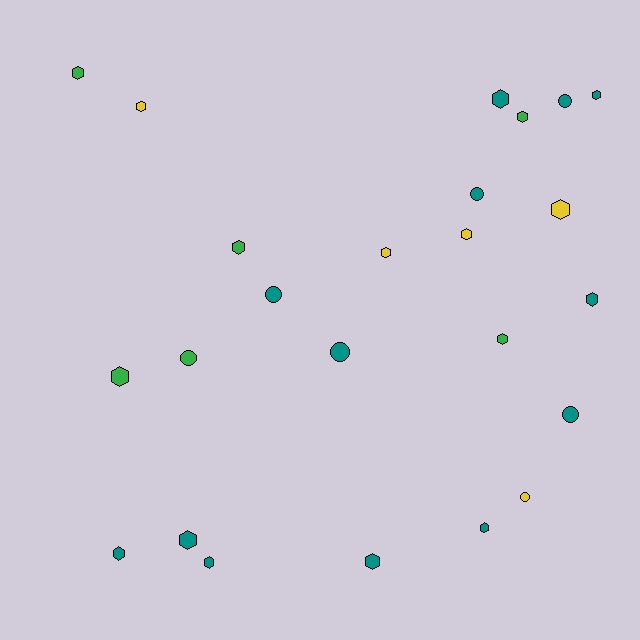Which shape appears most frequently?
Hexagon, with 17 objects.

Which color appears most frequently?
Teal, with 13 objects.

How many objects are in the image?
There are 24 objects.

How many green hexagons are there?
There are 5 green hexagons.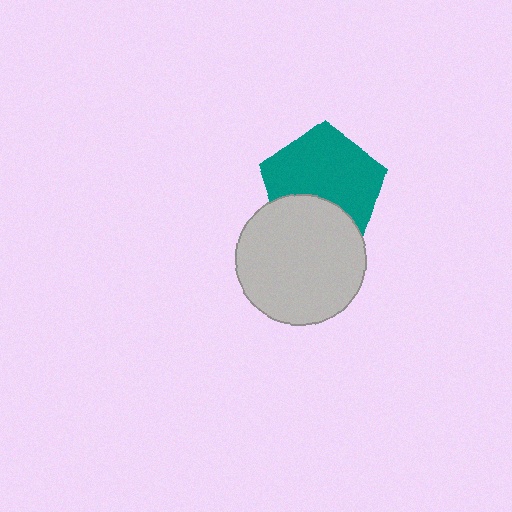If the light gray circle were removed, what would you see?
You would see the complete teal pentagon.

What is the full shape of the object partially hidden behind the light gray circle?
The partially hidden object is a teal pentagon.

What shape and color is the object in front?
The object in front is a light gray circle.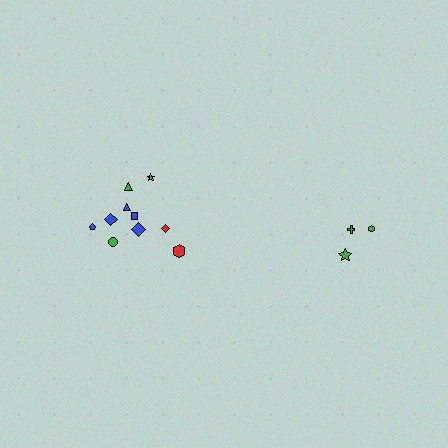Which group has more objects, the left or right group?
The left group.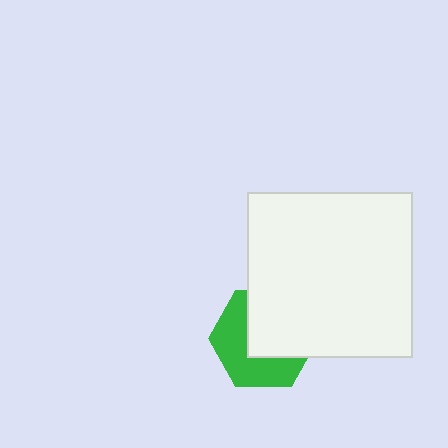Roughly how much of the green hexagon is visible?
About half of it is visible (roughly 50%).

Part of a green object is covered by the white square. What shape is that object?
It is a hexagon.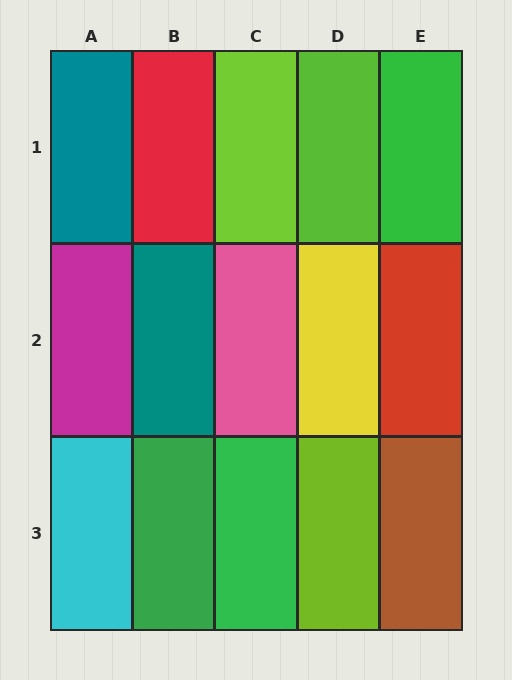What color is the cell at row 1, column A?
Teal.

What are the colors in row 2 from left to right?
Magenta, teal, pink, yellow, red.